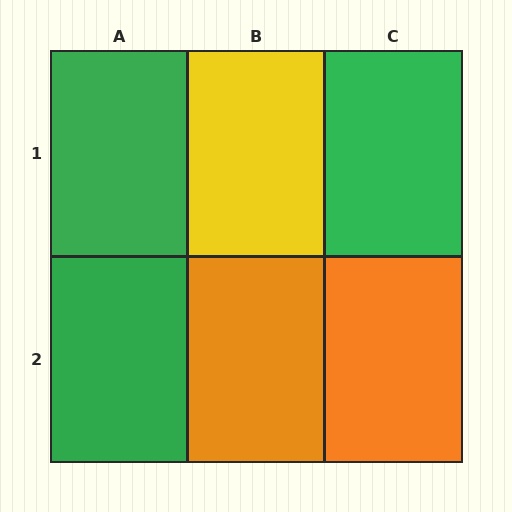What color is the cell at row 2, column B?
Orange.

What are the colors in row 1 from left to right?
Green, yellow, green.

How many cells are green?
3 cells are green.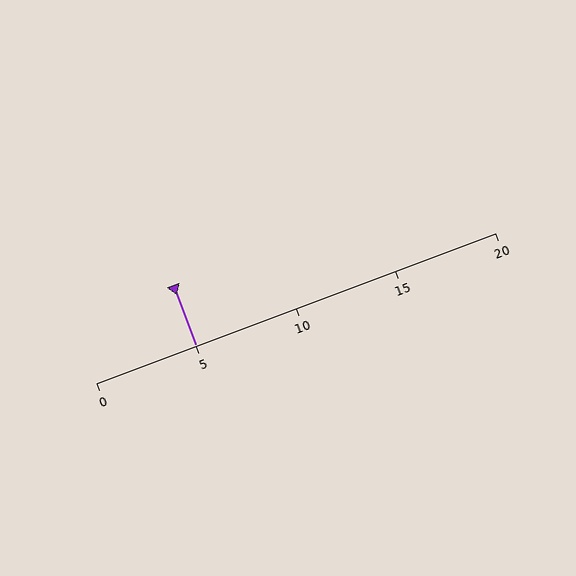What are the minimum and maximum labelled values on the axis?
The axis runs from 0 to 20.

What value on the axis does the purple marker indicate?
The marker indicates approximately 5.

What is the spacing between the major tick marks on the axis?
The major ticks are spaced 5 apart.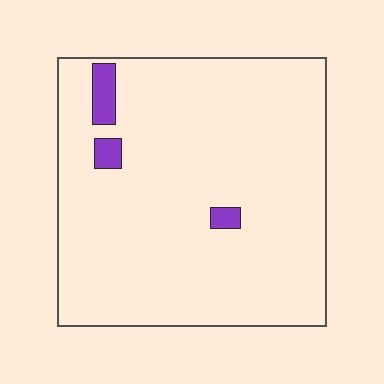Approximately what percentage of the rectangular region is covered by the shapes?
Approximately 5%.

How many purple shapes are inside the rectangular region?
3.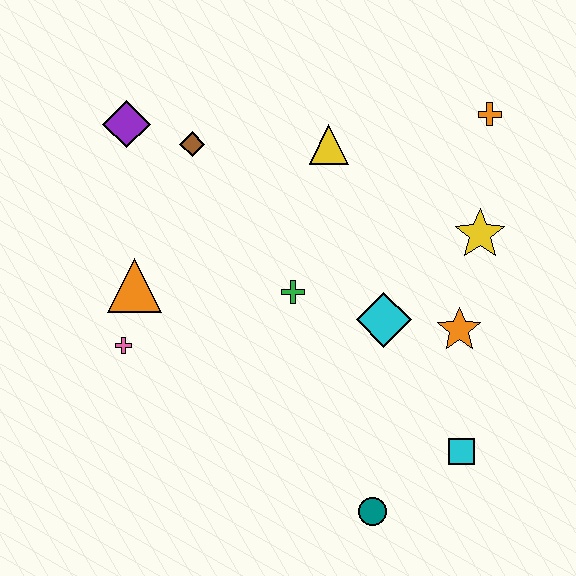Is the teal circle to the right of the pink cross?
Yes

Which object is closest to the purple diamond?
The brown diamond is closest to the purple diamond.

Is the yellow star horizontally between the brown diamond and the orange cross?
Yes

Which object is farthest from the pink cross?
The orange cross is farthest from the pink cross.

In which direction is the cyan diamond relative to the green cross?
The cyan diamond is to the right of the green cross.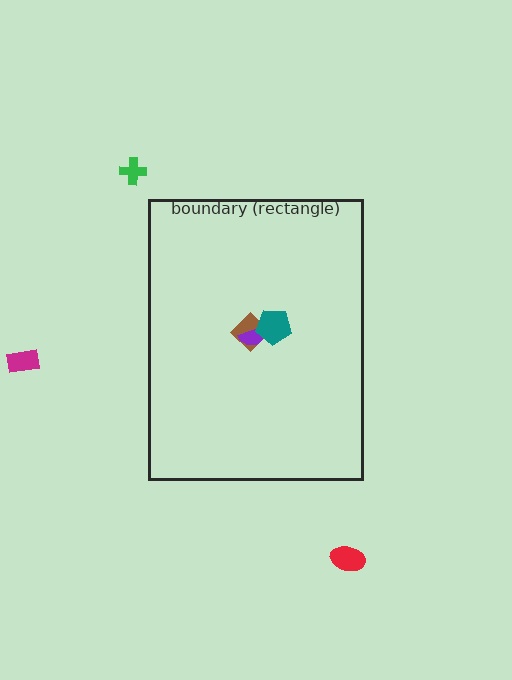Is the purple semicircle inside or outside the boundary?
Inside.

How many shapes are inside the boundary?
3 inside, 3 outside.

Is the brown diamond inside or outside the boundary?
Inside.